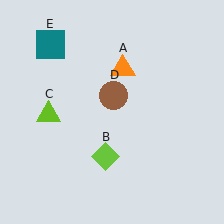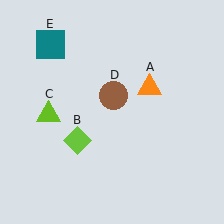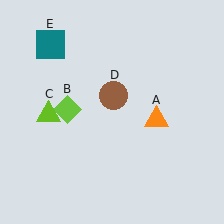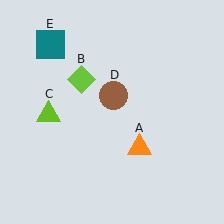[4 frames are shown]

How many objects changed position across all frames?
2 objects changed position: orange triangle (object A), lime diamond (object B).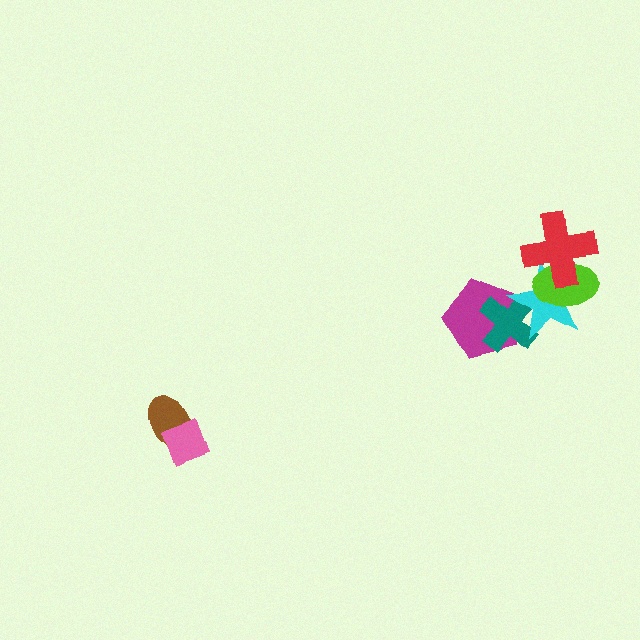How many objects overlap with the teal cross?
2 objects overlap with the teal cross.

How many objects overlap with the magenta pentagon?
2 objects overlap with the magenta pentagon.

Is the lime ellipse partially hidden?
Yes, it is partially covered by another shape.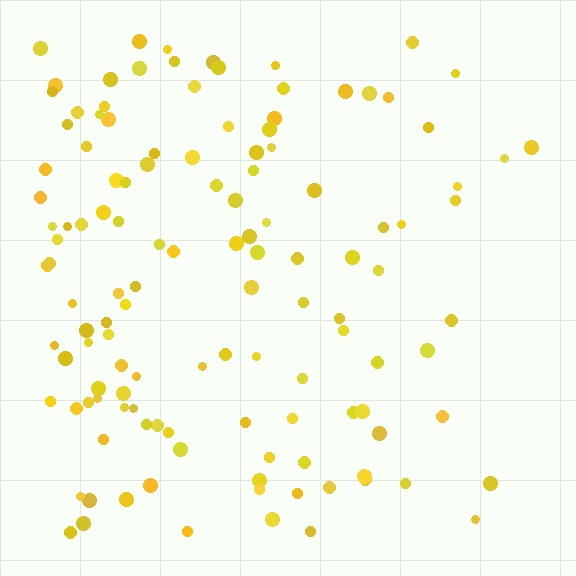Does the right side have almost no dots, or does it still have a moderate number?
Still a moderate number, just noticeably fewer than the left.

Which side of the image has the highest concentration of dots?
The left.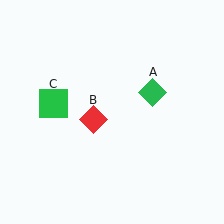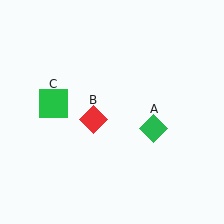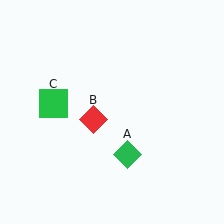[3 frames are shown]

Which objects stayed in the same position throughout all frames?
Red diamond (object B) and green square (object C) remained stationary.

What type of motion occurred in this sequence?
The green diamond (object A) rotated clockwise around the center of the scene.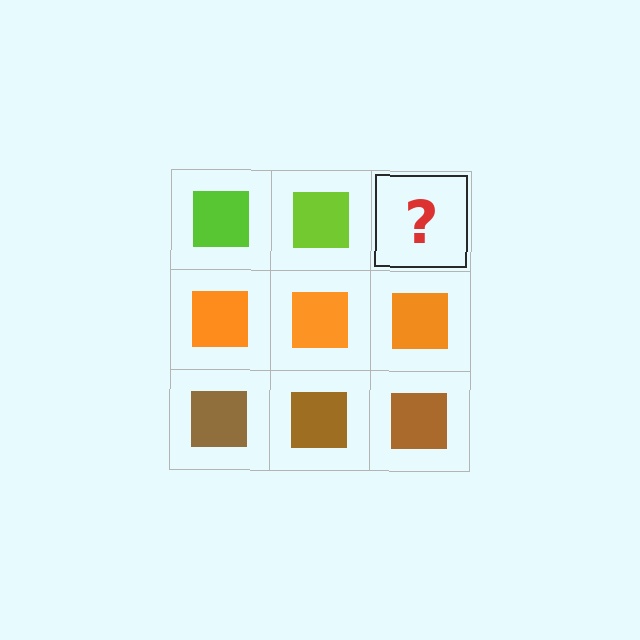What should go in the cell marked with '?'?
The missing cell should contain a lime square.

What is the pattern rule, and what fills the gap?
The rule is that each row has a consistent color. The gap should be filled with a lime square.